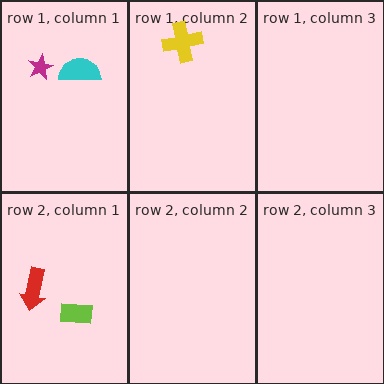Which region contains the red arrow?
The row 2, column 1 region.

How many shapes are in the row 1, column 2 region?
1.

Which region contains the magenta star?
The row 1, column 1 region.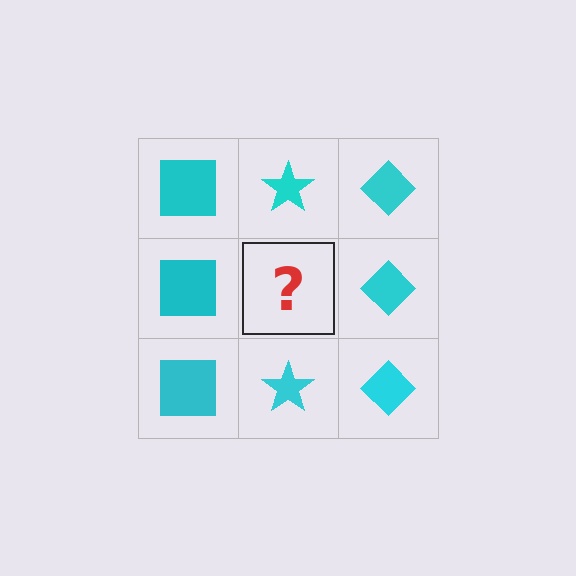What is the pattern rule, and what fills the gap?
The rule is that each column has a consistent shape. The gap should be filled with a cyan star.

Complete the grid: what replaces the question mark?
The question mark should be replaced with a cyan star.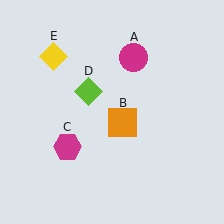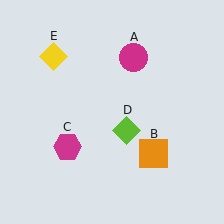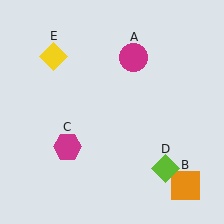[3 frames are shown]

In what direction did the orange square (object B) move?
The orange square (object B) moved down and to the right.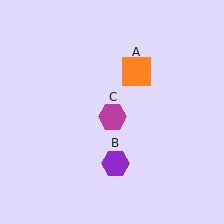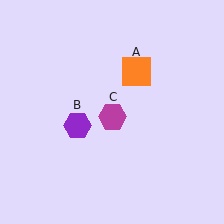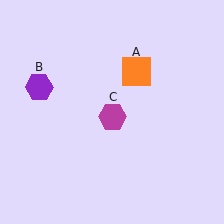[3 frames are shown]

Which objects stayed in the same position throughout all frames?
Orange square (object A) and magenta hexagon (object C) remained stationary.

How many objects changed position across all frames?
1 object changed position: purple hexagon (object B).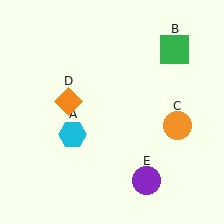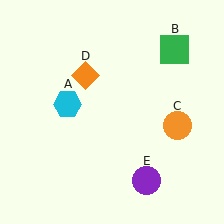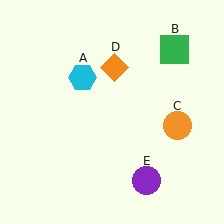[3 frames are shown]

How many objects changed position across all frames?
2 objects changed position: cyan hexagon (object A), orange diamond (object D).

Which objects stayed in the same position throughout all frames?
Green square (object B) and orange circle (object C) and purple circle (object E) remained stationary.